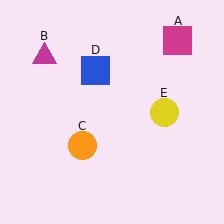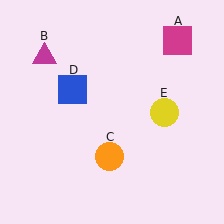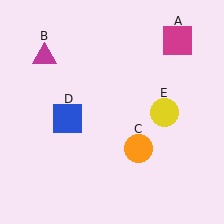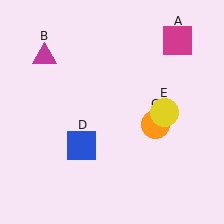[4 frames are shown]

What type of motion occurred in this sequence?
The orange circle (object C), blue square (object D) rotated counterclockwise around the center of the scene.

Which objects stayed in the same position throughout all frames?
Magenta square (object A) and magenta triangle (object B) and yellow circle (object E) remained stationary.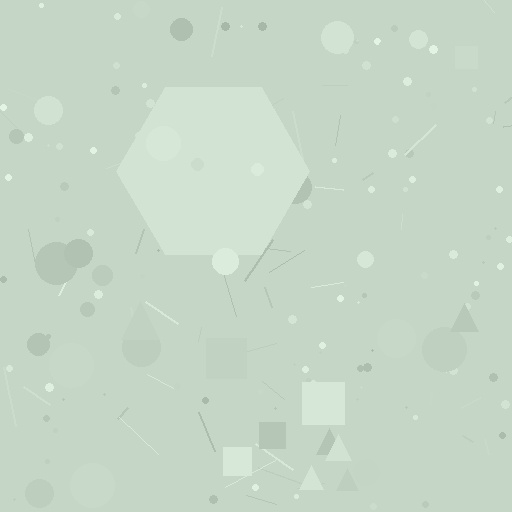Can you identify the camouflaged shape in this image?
The camouflaged shape is a hexagon.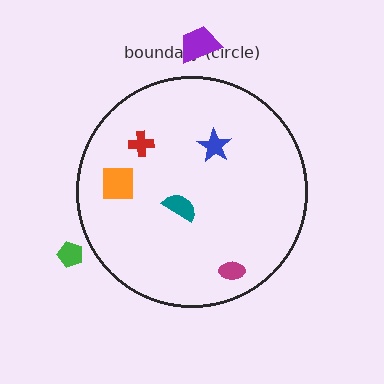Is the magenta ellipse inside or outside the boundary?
Inside.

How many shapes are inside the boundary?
5 inside, 2 outside.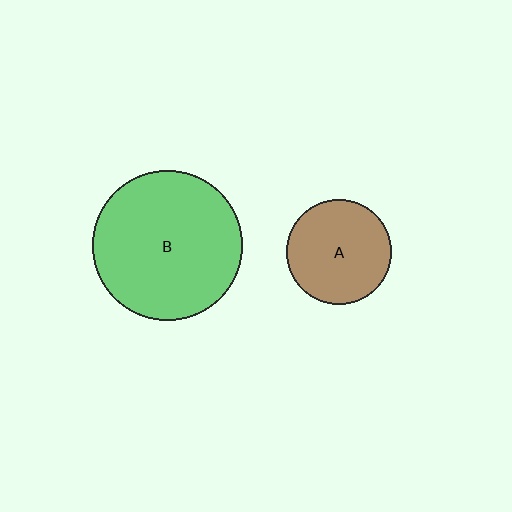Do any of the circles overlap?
No, none of the circles overlap.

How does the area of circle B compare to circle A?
Approximately 2.0 times.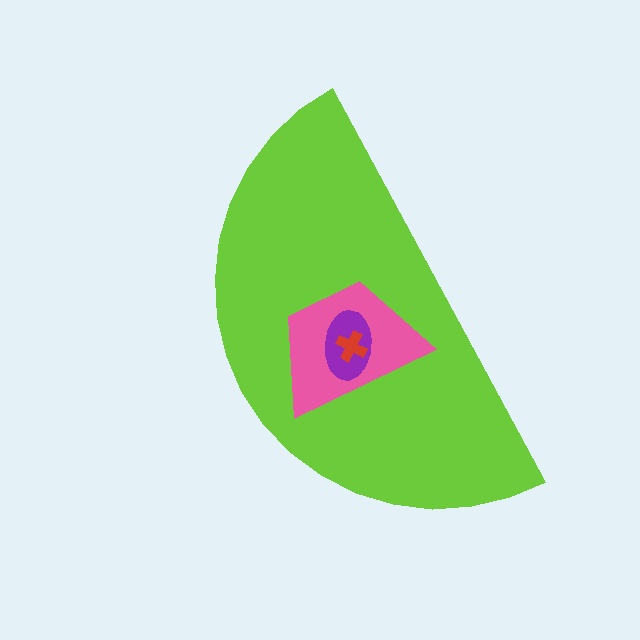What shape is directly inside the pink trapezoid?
The purple ellipse.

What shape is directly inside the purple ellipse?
The red cross.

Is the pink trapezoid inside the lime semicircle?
Yes.